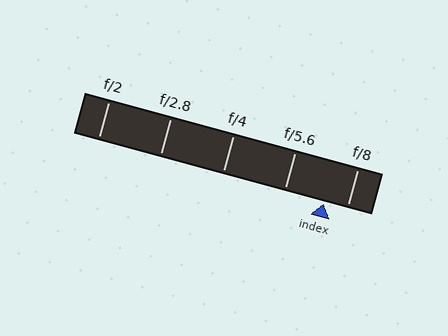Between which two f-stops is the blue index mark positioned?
The index mark is between f/5.6 and f/8.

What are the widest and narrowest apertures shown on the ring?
The widest aperture shown is f/2 and the narrowest is f/8.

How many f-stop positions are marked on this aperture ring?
There are 5 f-stop positions marked.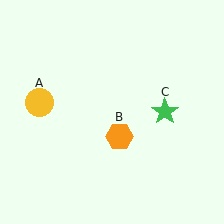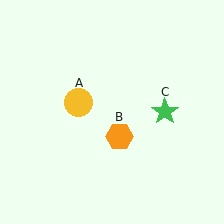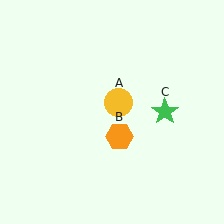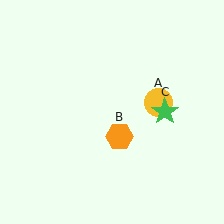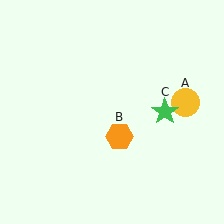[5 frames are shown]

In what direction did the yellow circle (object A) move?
The yellow circle (object A) moved right.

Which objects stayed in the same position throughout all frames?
Orange hexagon (object B) and green star (object C) remained stationary.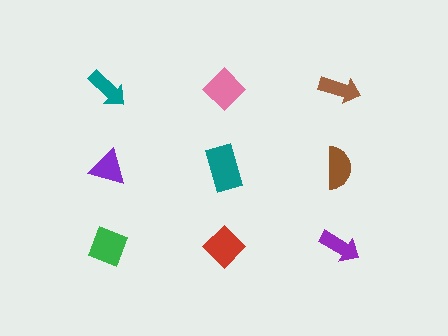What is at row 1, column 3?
A brown arrow.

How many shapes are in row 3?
3 shapes.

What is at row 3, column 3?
A purple arrow.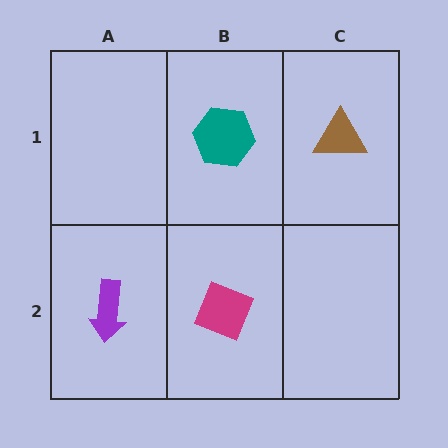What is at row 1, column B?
A teal hexagon.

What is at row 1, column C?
A brown triangle.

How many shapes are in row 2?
2 shapes.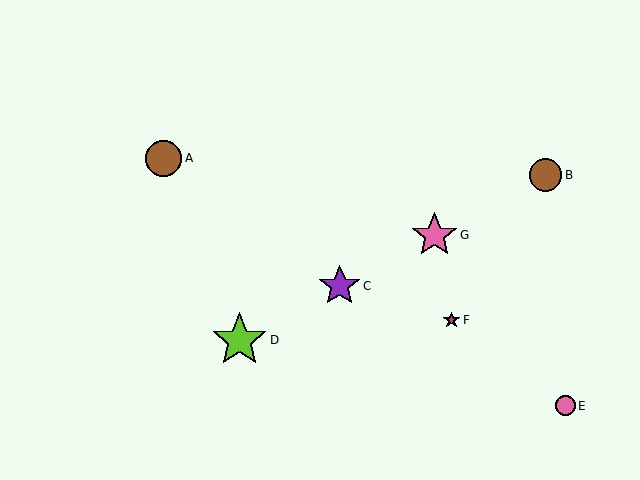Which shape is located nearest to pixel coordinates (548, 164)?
The brown circle (labeled B) at (546, 175) is nearest to that location.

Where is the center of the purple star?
The center of the purple star is at (340, 286).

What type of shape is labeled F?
Shape F is a magenta star.